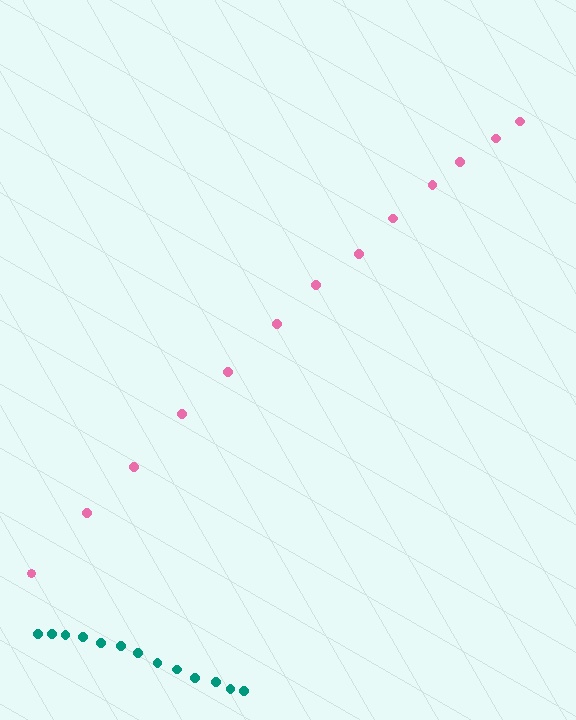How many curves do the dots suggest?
There are 2 distinct paths.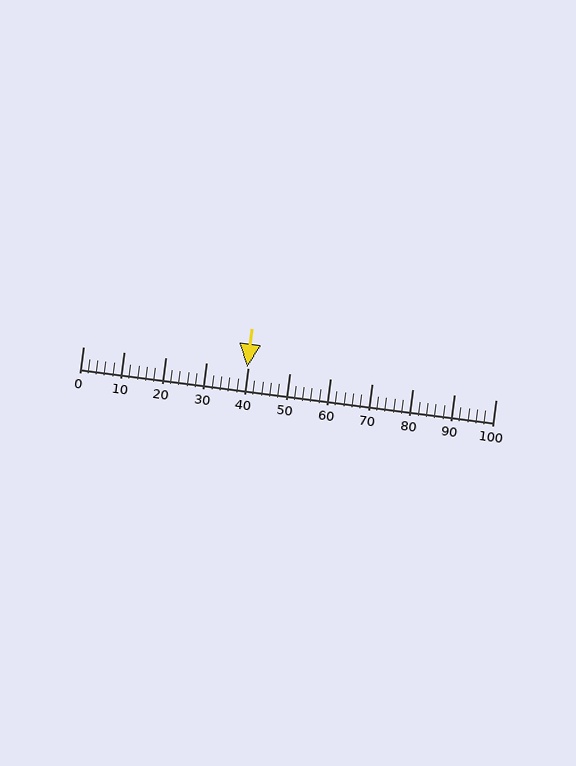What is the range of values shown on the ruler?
The ruler shows values from 0 to 100.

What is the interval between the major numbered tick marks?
The major tick marks are spaced 10 units apart.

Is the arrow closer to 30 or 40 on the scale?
The arrow is closer to 40.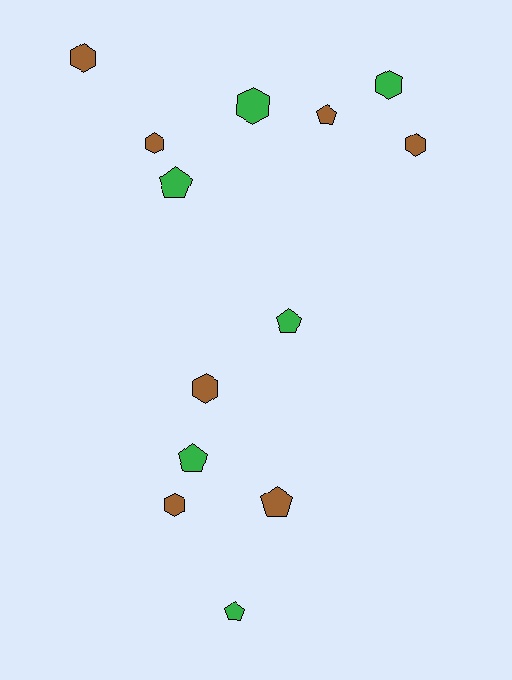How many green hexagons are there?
There are 2 green hexagons.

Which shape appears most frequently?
Hexagon, with 7 objects.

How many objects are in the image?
There are 13 objects.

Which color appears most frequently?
Brown, with 7 objects.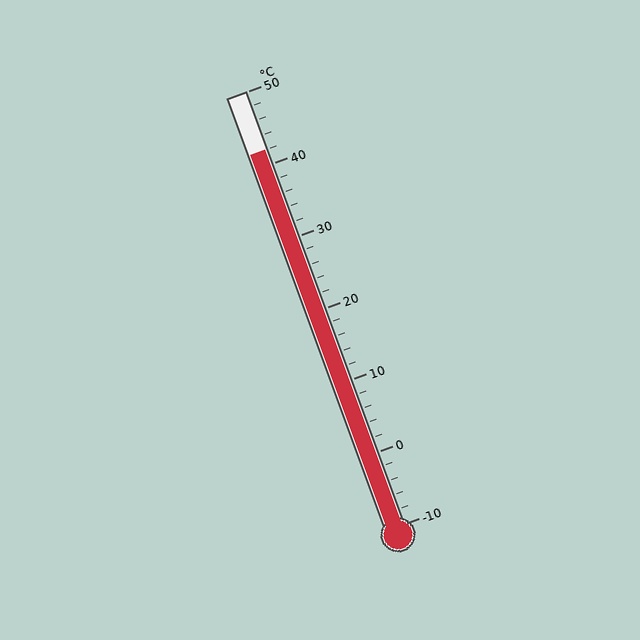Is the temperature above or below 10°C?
The temperature is above 10°C.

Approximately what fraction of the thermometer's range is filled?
The thermometer is filled to approximately 85% of its range.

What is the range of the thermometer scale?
The thermometer scale ranges from -10°C to 50°C.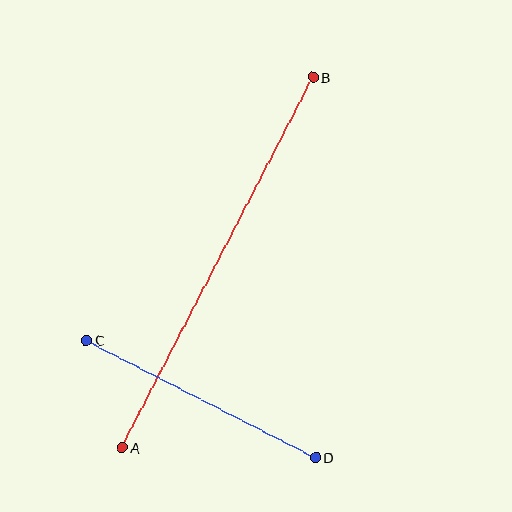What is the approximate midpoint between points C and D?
The midpoint is at approximately (201, 399) pixels.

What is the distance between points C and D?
The distance is approximately 257 pixels.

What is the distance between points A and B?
The distance is approximately 417 pixels.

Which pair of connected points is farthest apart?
Points A and B are farthest apart.